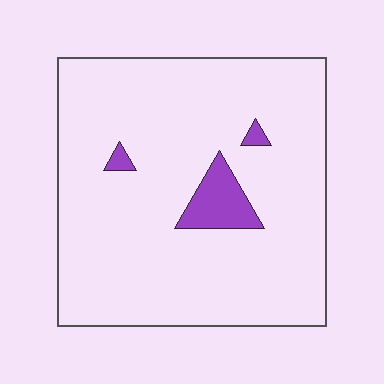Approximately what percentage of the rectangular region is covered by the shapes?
Approximately 5%.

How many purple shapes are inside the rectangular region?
3.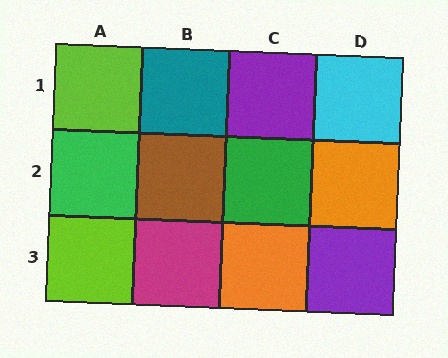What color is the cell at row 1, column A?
Lime.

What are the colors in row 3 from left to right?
Lime, magenta, orange, purple.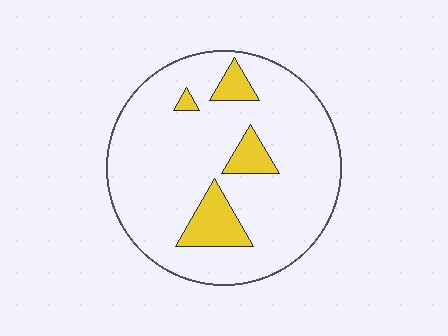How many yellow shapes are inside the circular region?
4.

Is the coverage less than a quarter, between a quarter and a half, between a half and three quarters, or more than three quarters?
Less than a quarter.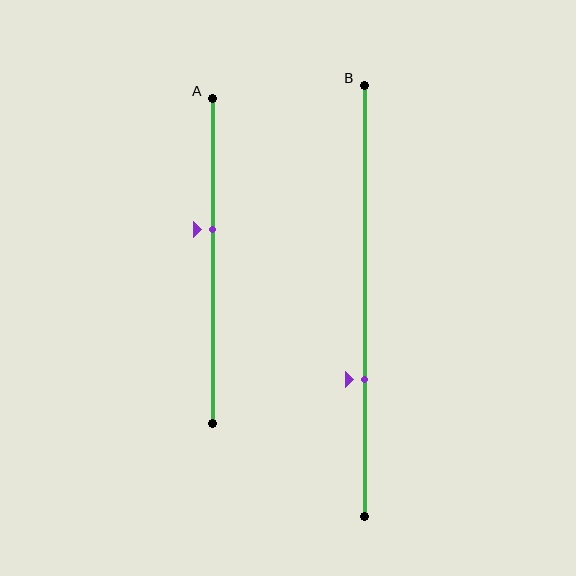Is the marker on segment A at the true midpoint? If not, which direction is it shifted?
No, the marker on segment A is shifted upward by about 10% of the segment length.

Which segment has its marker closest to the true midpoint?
Segment A has its marker closest to the true midpoint.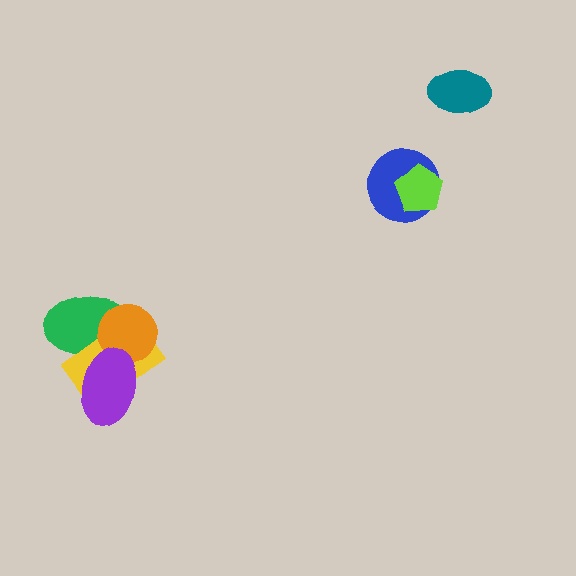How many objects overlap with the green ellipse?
3 objects overlap with the green ellipse.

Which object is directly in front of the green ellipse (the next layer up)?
The yellow rectangle is directly in front of the green ellipse.